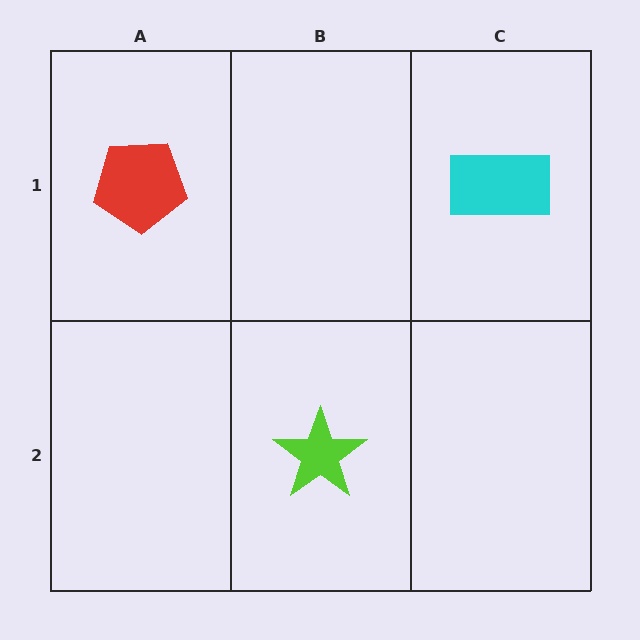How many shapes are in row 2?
1 shape.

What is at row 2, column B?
A lime star.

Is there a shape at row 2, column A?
No, that cell is empty.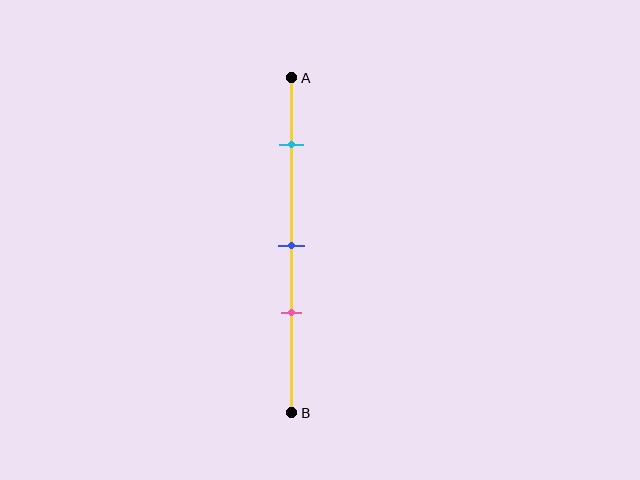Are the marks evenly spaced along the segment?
No, the marks are not evenly spaced.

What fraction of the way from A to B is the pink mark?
The pink mark is approximately 70% (0.7) of the way from A to B.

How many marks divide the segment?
There are 3 marks dividing the segment.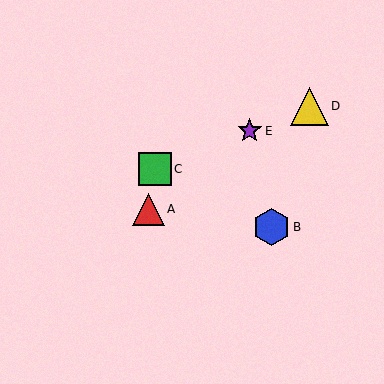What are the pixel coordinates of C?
Object C is at (155, 169).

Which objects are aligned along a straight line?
Objects C, D, E are aligned along a straight line.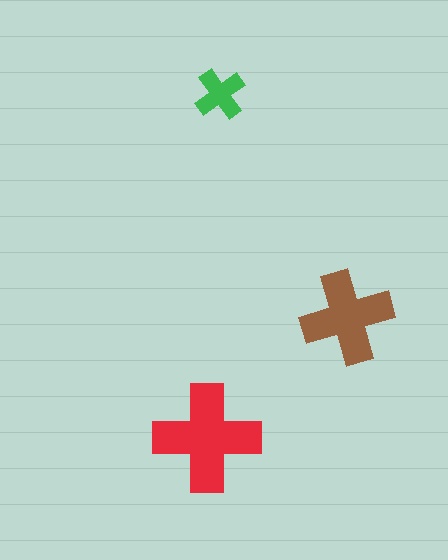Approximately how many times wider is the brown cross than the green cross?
About 2 times wider.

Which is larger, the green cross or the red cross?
The red one.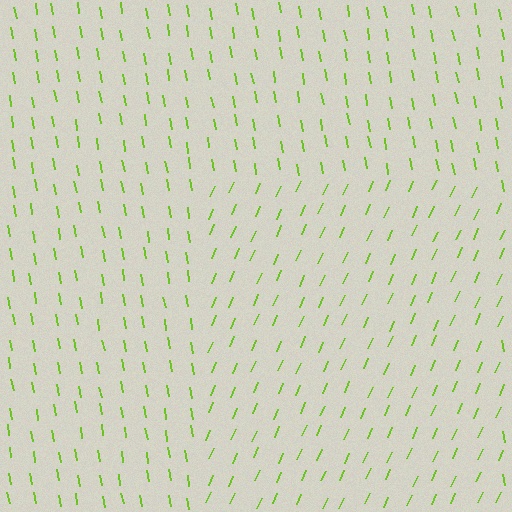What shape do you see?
I see a rectangle.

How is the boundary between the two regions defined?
The boundary is defined purely by a change in line orientation (approximately 34 degrees difference). All lines are the same color and thickness.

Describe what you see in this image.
The image is filled with small lime line segments. A rectangle region in the image has lines oriented differently from the surrounding lines, creating a visible texture boundary.